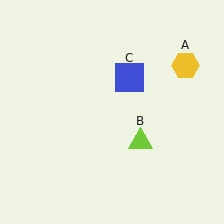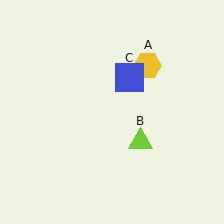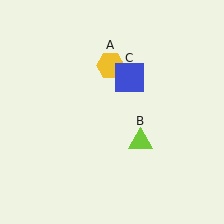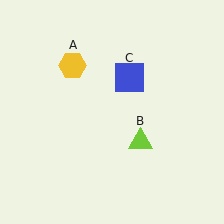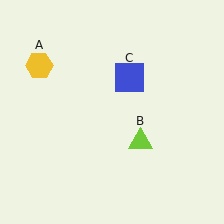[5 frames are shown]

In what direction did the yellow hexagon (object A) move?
The yellow hexagon (object A) moved left.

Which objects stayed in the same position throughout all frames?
Lime triangle (object B) and blue square (object C) remained stationary.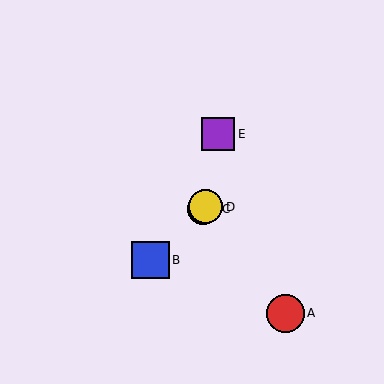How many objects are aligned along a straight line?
3 objects (B, C, D) are aligned along a straight line.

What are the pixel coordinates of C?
Object C is at (203, 209).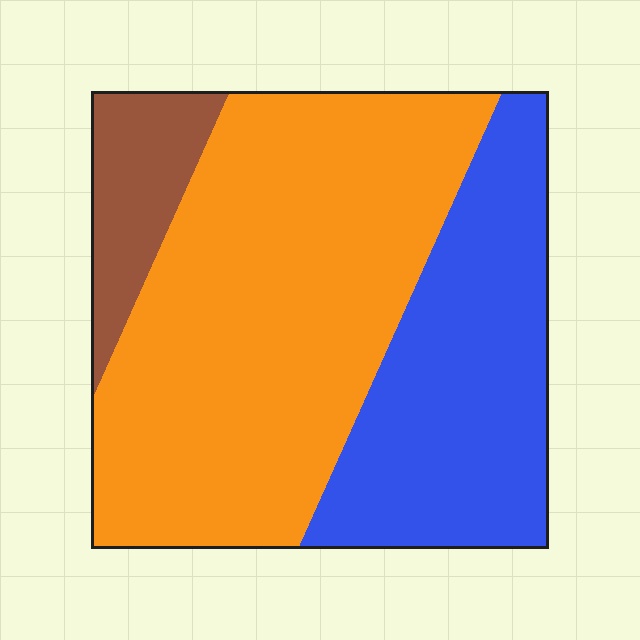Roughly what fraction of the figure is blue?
Blue takes up about one third (1/3) of the figure.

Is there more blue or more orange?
Orange.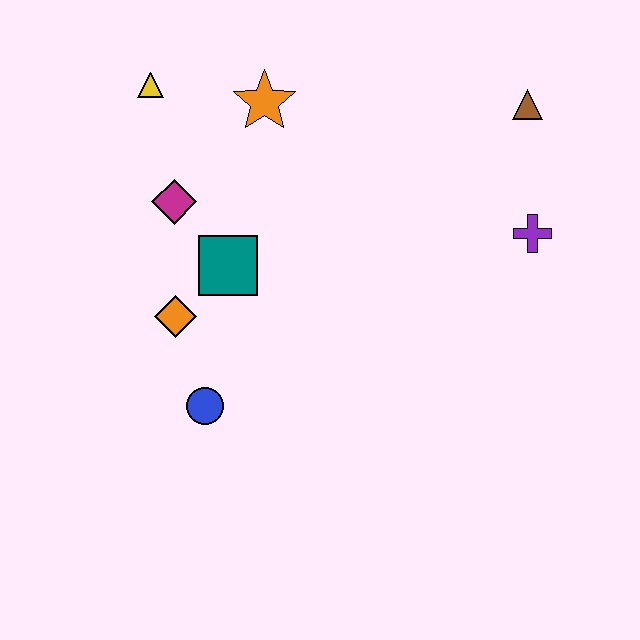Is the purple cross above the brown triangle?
No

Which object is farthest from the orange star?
The blue circle is farthest from the orange star.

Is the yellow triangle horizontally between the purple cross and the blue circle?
No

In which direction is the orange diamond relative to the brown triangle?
The orange diamond is to the left of the brown triangle.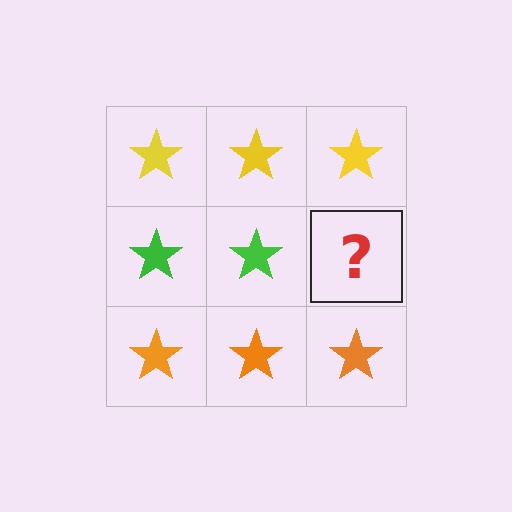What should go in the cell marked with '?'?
The missing cell should contain a green star.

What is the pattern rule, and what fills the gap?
The rule is that each row has a consistent color. The gap should be filled with a green star.